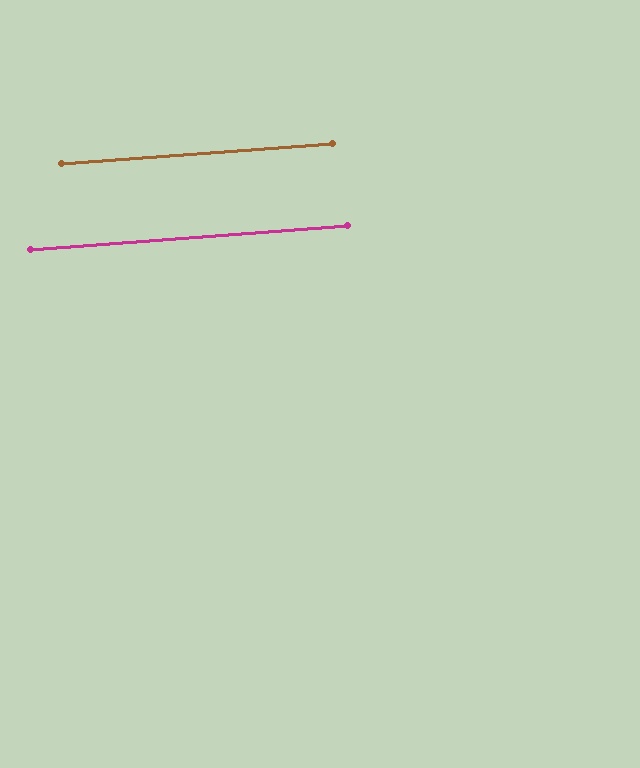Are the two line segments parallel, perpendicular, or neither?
Parallel — their directions differ by only 0.4°.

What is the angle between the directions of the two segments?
Approximately 0 degrees.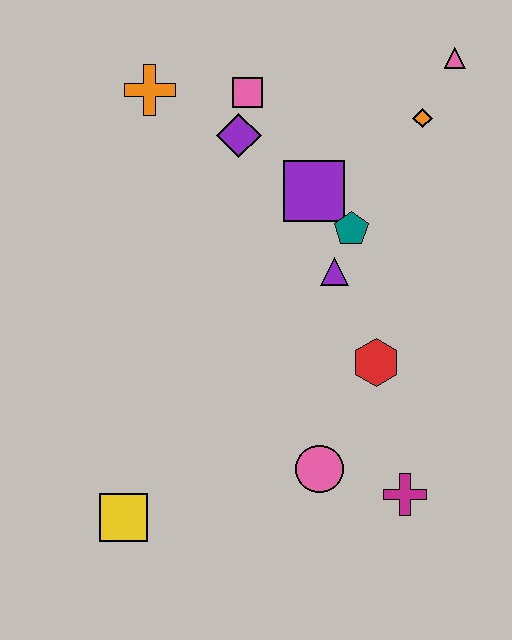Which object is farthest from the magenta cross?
The orange cross is farthest from the magenta cross.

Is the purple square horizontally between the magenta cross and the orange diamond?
No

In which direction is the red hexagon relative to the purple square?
The red hexagon is below the purple square.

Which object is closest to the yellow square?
The pink circle is closest to the yellow square.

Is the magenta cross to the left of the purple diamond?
No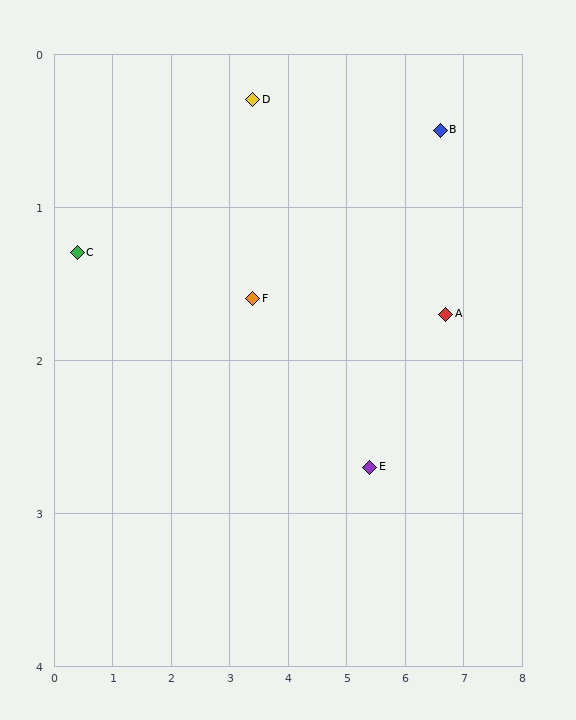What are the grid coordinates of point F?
Point F is at approximately (3.4, 1.6).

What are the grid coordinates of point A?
Point A is at approximately (6.7, 1.7).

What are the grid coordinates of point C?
Point C is at approximately (0.4, 1.3).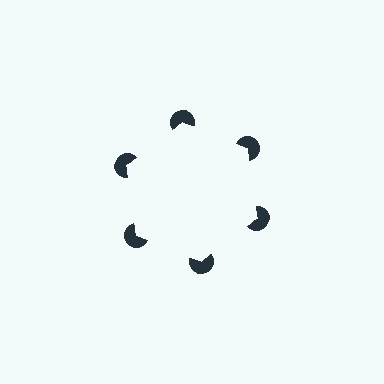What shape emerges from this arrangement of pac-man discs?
An illusory hexagon — its edges are inferred from the aligned wedge cuts in the pac-man discs, not physically drawn.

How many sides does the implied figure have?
6 sides.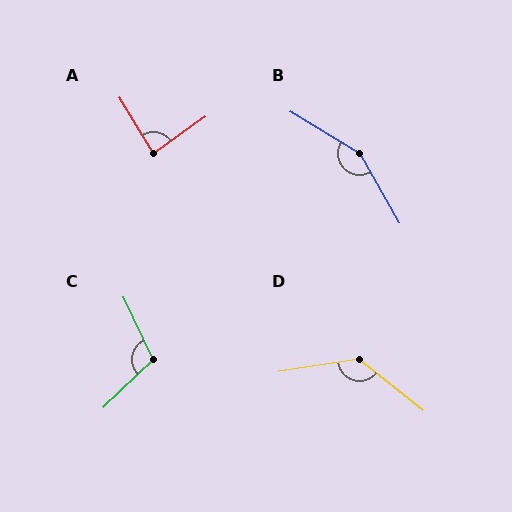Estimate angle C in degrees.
Approximately 108 degrees.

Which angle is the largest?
B, at approximately 150 degrees.